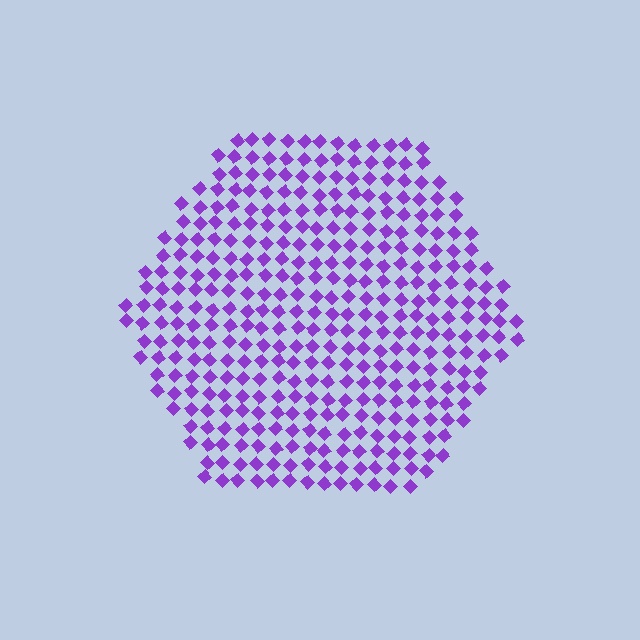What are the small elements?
The small elements are diamonds.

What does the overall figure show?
The overall figure shows a hexagon.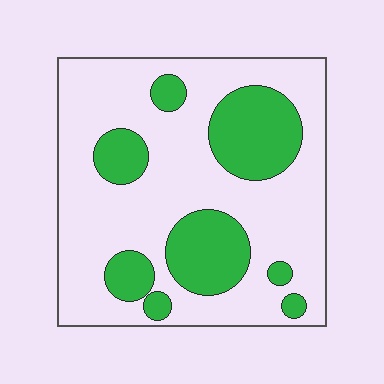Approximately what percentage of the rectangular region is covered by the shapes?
Approximately 30%.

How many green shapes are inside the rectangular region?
8.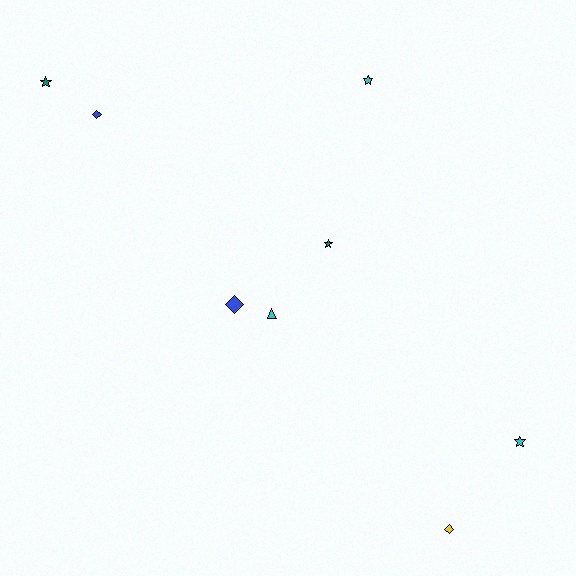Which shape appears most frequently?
Star, with 4 objects.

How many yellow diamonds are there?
There is 1 yellow diamond.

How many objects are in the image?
There are 8 objects.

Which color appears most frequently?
Cyan, with 3 objects.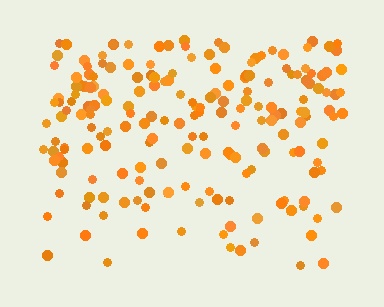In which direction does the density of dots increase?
From bottom to top, with the top side densest.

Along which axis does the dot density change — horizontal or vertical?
Vertical.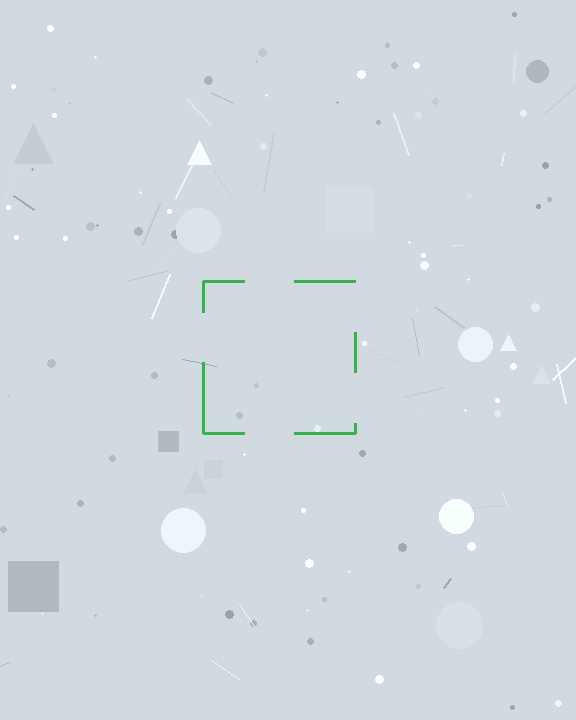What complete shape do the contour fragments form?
The contour fragments form a square.